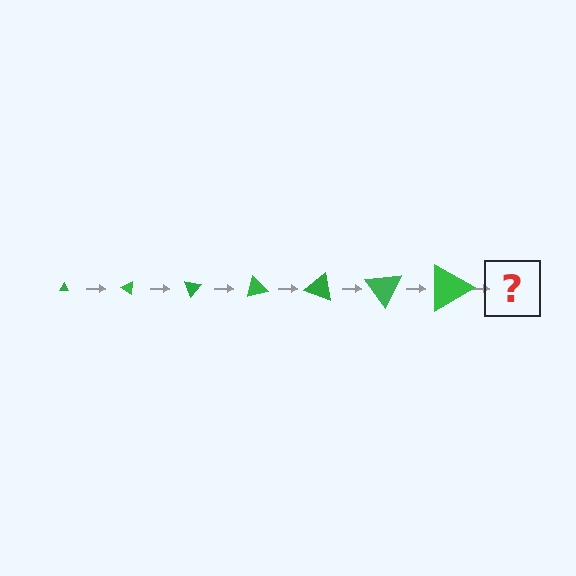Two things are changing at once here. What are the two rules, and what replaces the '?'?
The two rules are that the triangle grows larger each step and it rotates 35 degrees each step. The '?' should be a triangle, larger than the previous one and rotated 245 degrees from the start.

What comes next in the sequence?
The next element should be a triangle, larger than the previous one and rotated 245 degrees from the start.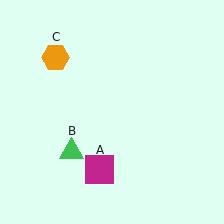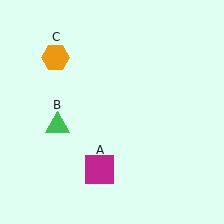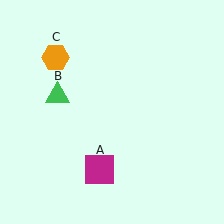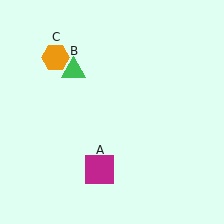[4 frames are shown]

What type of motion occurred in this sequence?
The green triangle (object B) rotated clockwise around the center of the scene.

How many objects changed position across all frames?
1 object changed position: green triangle (object B).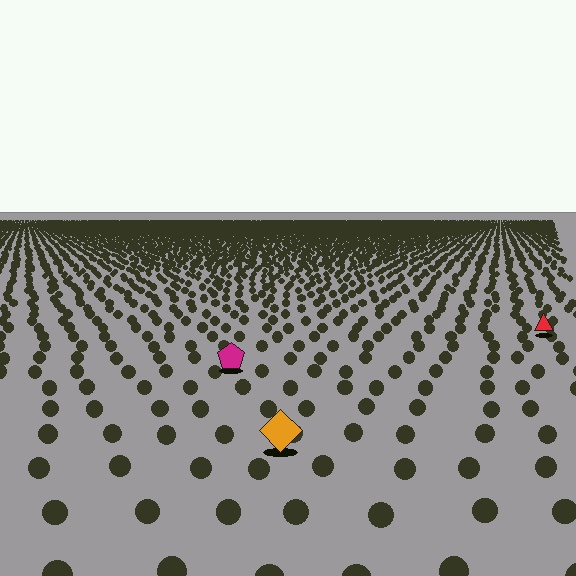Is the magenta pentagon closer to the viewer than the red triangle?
Yes. The magenta pentagon is closer — you can tell from the texture gradient: the ground texture is coarser near it.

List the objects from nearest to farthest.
From nearest to farthest: the orange diamond, the magenta pentagon, the red triangle.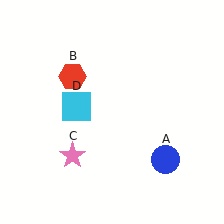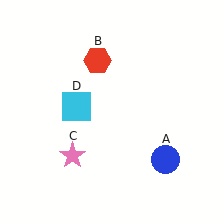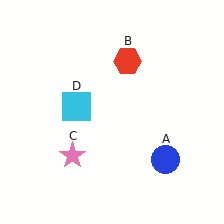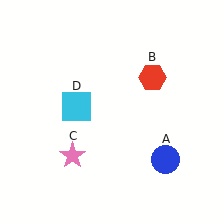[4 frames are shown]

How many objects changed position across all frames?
1 object changed position: red hexagon (object B).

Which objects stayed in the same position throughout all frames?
Blue circle (object A) and pink star (object C) and cyan square (object D) remained stationary.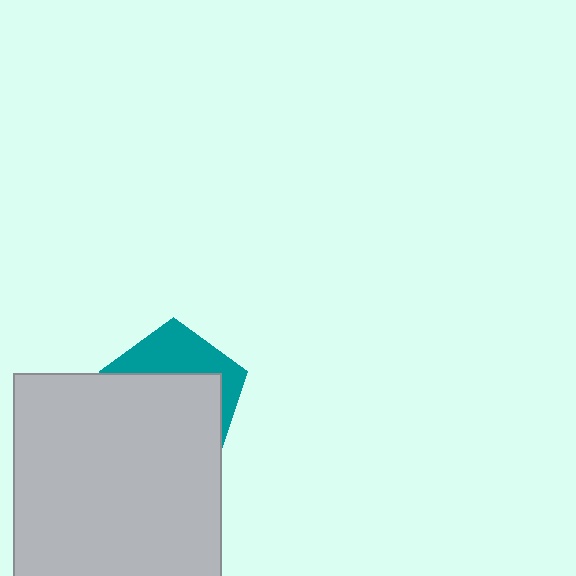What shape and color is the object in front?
The object in front is a light gray square.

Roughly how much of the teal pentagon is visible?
A small part of it is visible (roughly 36%).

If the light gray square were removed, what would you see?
You would see the complete teal pentagon.